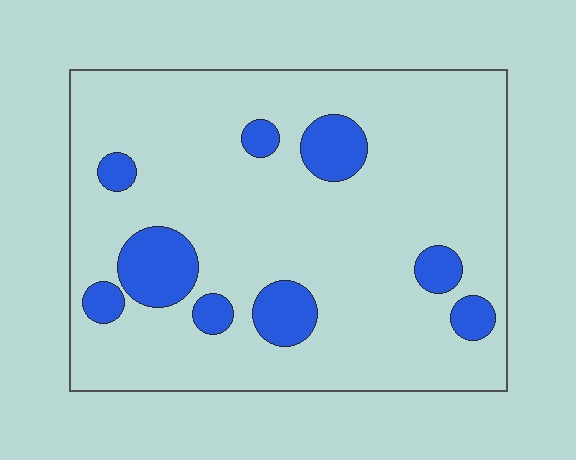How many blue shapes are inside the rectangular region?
9.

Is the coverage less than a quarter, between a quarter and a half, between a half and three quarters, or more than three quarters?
Less than a quarter.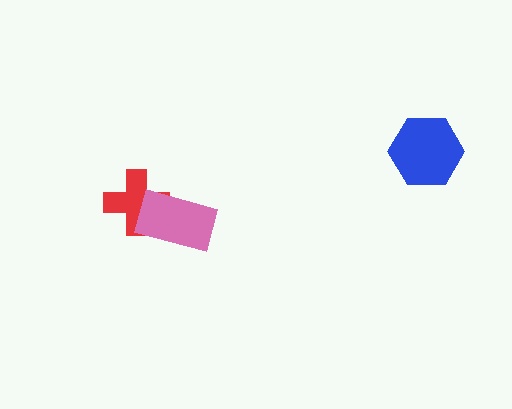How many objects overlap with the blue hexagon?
0 objects overlap with the blue hexagon.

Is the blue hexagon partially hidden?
No, no other shape covers it.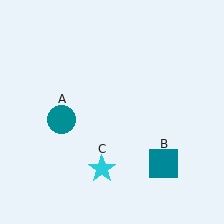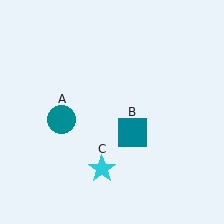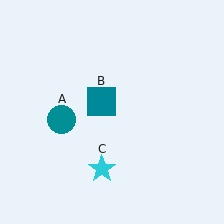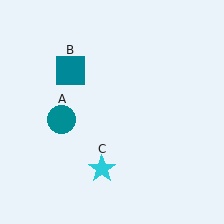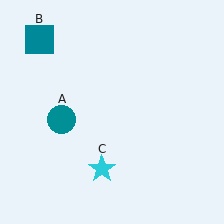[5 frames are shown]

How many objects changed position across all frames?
1 object changed position: teal square (object B).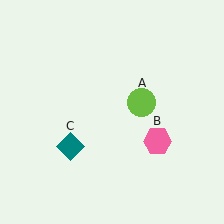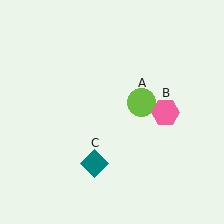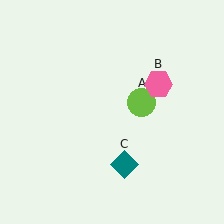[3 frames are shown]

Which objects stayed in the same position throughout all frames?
Lime circle (object A) remained stationary.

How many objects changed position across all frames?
2 objects changed position: pink hexagon (object B), teal diamond (object C).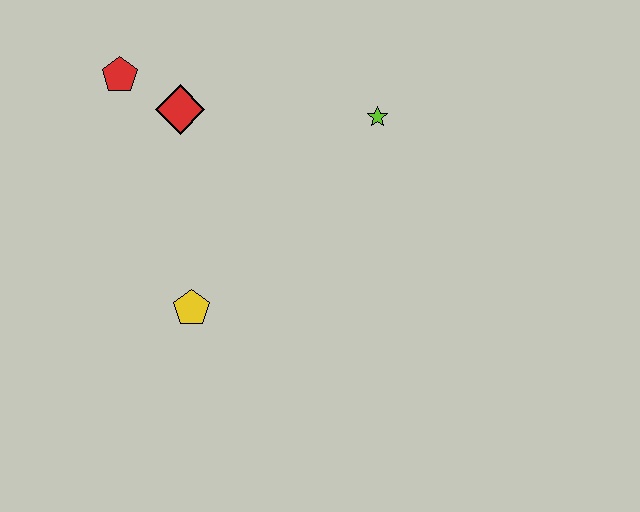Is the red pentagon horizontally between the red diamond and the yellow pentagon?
No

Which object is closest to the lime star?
The red diamond is closest to the lime star.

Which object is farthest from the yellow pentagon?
The lime star is farthest from the yellow pentagon.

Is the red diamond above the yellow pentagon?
Yes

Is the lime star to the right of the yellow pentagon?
Yes